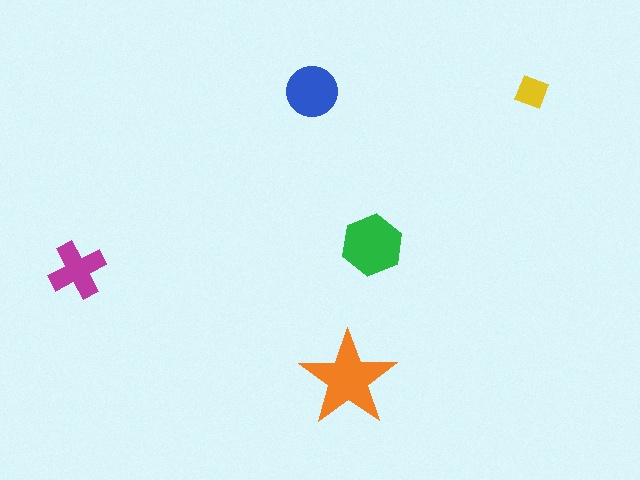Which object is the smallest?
The yellow diamond.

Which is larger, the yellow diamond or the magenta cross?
The magenta cross.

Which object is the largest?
The orange star.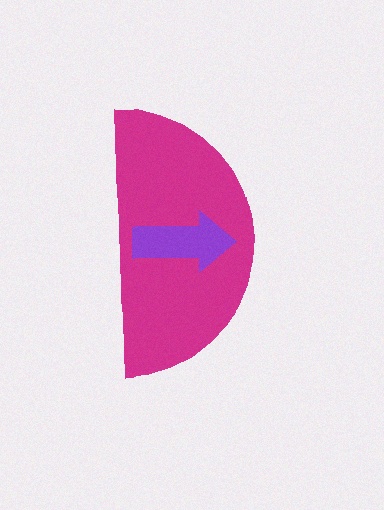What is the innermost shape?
The purple arrow.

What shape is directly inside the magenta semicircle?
The purple arrow.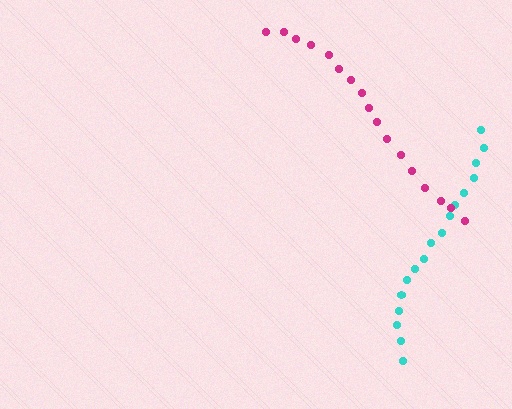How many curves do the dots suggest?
There are 2 distinct paths.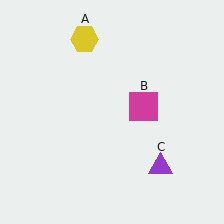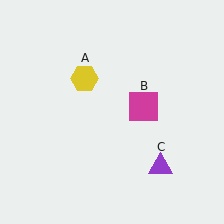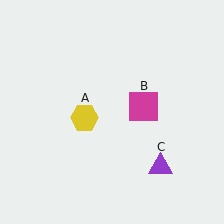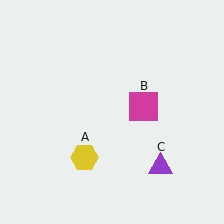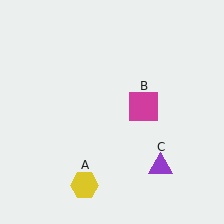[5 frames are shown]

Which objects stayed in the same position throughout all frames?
Magenta square (object B) and purple triangle (object C) remained stationary.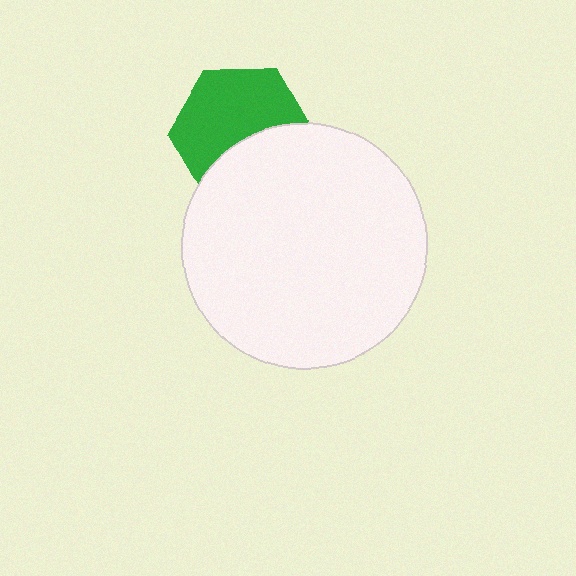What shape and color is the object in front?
The object in front is a white circle.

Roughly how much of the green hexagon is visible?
About half of it is visible (roughly 61%).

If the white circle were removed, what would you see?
You would see the complete green hexagon.